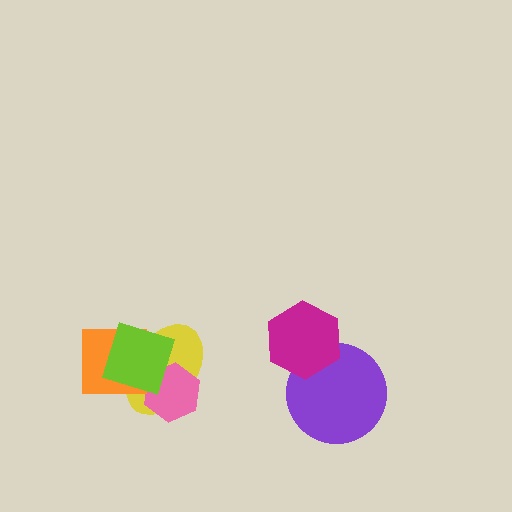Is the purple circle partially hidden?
Yes, it is partially covered by another shape.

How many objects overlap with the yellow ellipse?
3 objects overlap with the yellow ellipse.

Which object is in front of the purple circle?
The magenta hexagon is in front of the purple circle.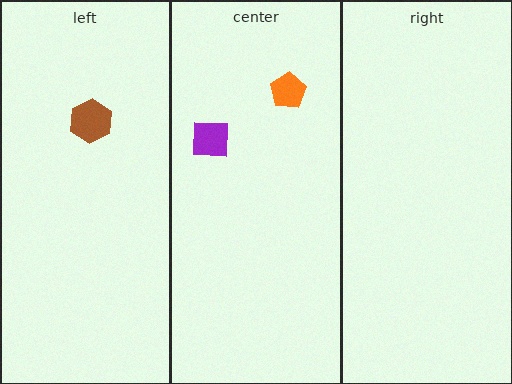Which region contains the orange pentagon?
The center region.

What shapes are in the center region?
The purple square, the orange pentagon.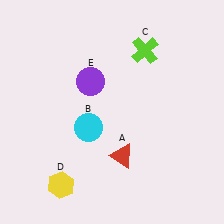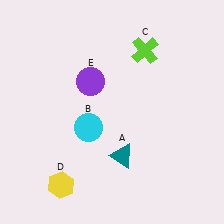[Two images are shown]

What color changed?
The triangle (A) changed from red in Image 1 to teal in Image 2.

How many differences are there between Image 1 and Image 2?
There is 1 difference between the two images.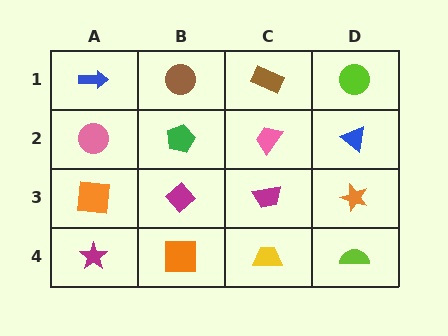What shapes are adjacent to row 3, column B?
A green pentagon (row 2, column B), an orange square (row 4, column B), an orange square (row 3, column A), a magenta trapezoid (row 3, column C).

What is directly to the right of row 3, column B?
A magenta trapezoid.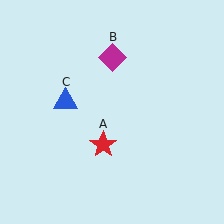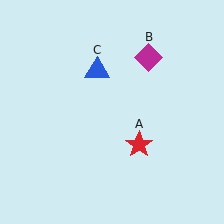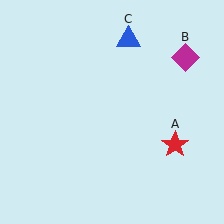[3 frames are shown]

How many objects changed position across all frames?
3 objects changed position: red star (object A), magenta diamond (object B), blue triangle (object C).